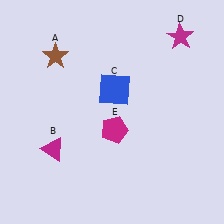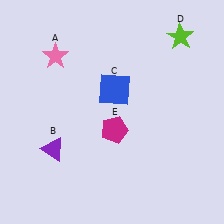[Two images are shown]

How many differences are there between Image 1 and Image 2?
There are 3 differences between the two images.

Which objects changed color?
A changed from brown to pink. B changed from magenta to purple. D changed from magenta to lime.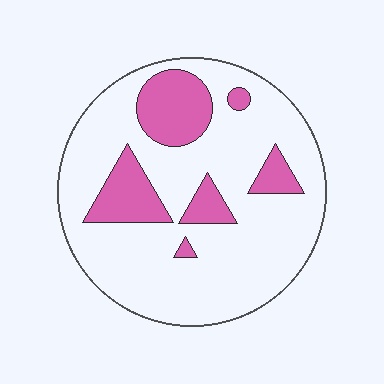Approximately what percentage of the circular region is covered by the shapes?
Approximately 20%.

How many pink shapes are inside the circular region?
6.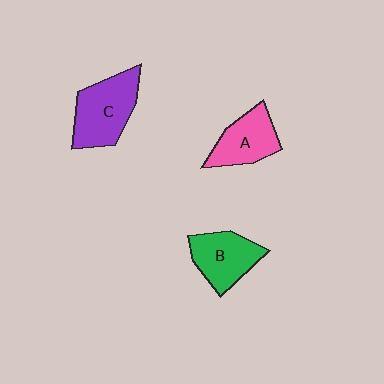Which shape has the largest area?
Shape C (purple).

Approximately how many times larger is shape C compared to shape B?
Approximately 1.2 times.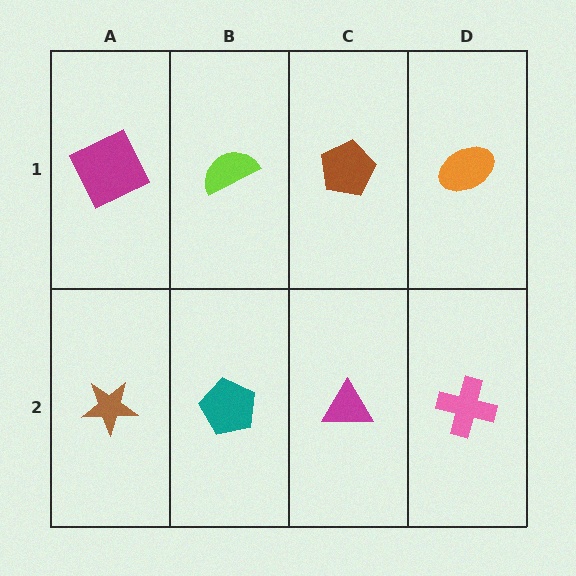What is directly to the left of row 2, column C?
A teal pentagon.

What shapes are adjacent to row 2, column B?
A lime semicircle (row 1, column B), a brown star (row 2, column A), a magenta triangle (row 2, column C).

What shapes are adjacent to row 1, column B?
A teal pentagon (row 2, column B), a magenta square (row 1, column A), a brown pentagon (row 1, column C).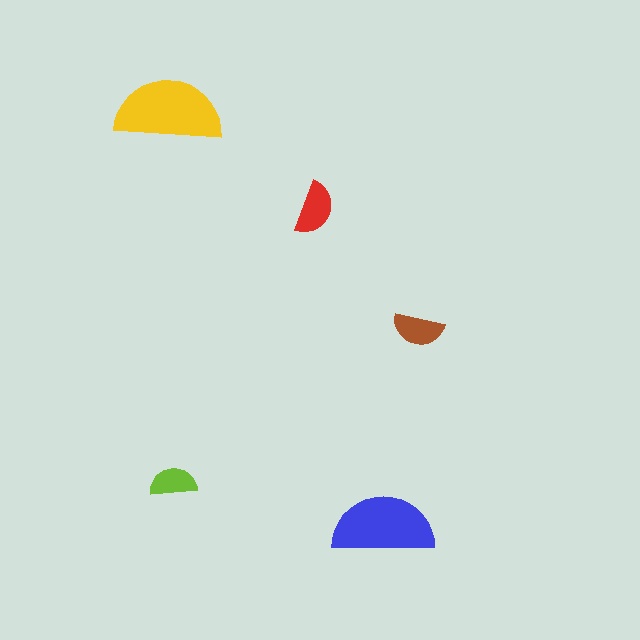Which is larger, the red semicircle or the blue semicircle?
The blue one.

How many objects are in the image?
There are 5 objects in the image.